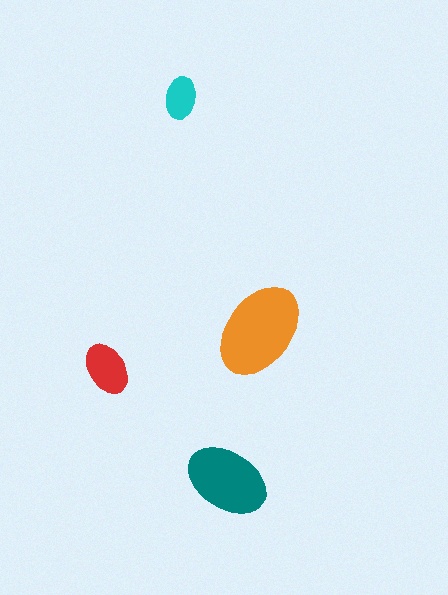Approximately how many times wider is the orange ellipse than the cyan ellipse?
About 2 times wider.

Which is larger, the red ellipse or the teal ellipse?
The teal one.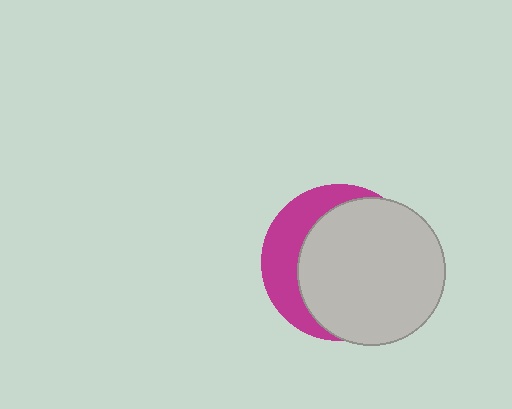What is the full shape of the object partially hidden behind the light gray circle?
The partially hidden object is a magenta circle.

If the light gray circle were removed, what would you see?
You would see the complete magenta circle.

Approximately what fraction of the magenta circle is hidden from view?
Roughly 69% of the magenta circle is hidden behind the light gray circle.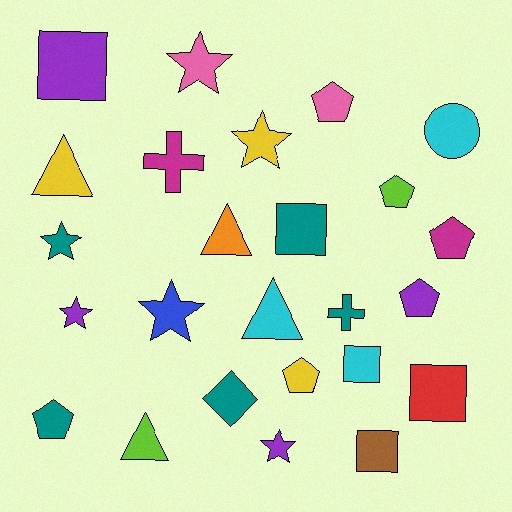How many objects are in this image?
There are 25 objects.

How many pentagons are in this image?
There are 6 pentagons.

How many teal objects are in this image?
There are 5 teal objects.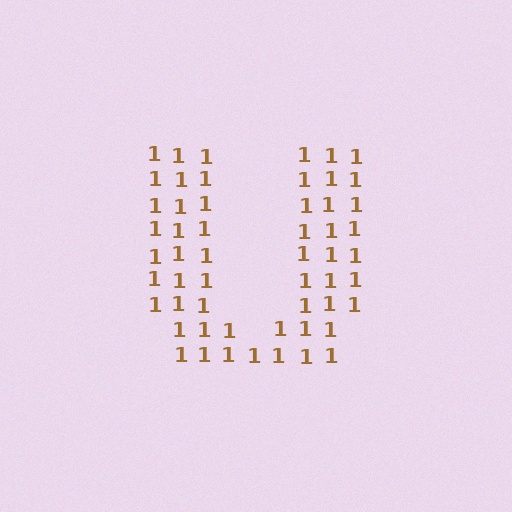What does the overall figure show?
The overall figure shows the letter U.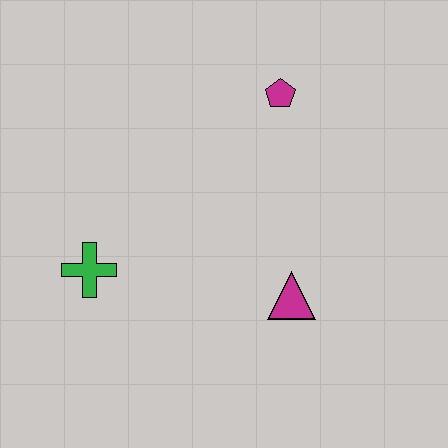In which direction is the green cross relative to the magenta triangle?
The green cross is to the left of the magenta triangle.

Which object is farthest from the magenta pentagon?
The green cross is farthest from the magenta pentagon.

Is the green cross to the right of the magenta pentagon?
No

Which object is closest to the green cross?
The magenta triangle is closest to the green cross.